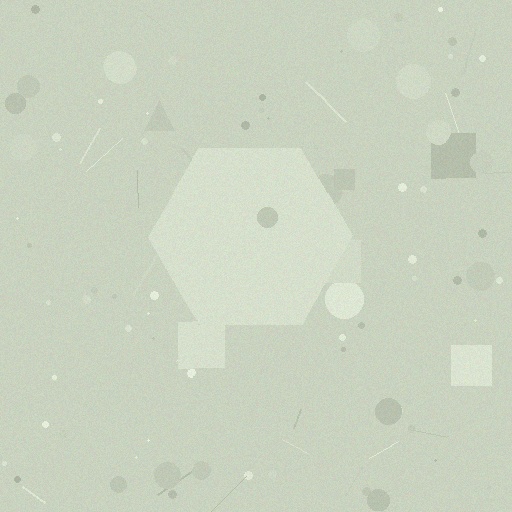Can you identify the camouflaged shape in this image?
The camouflaged shape is a hexagon.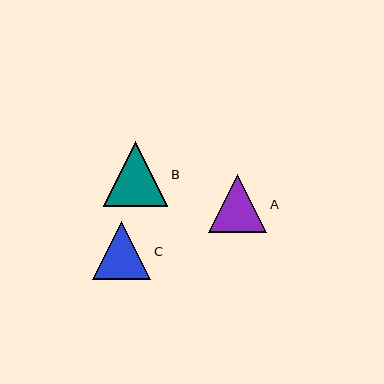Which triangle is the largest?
Triangle B is the largest with a size of approximately 65 pixels.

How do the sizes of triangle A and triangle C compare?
Triangle A and triangle C are approximately the same size.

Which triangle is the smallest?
Triangle C is the smallest with a size of approximately 58 pixels.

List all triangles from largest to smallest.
From largest to smallest: B, A, C.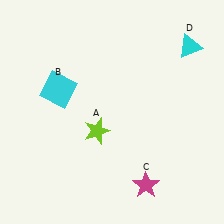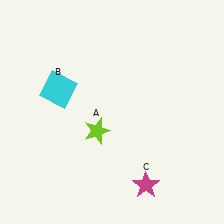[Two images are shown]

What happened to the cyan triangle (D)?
The cyan triangle (D) was removed in Image 2. It was in the top-right area of Image 1.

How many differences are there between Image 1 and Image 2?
There is 1 difference between the two images.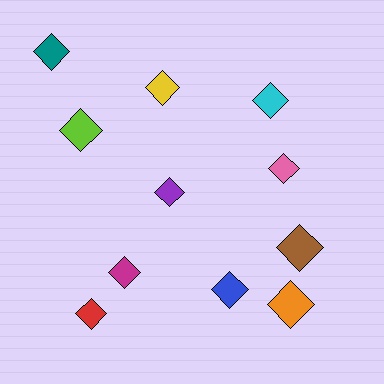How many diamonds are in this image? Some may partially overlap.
There are 11 diamonds.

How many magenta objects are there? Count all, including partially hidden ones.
There is 1 magenta object.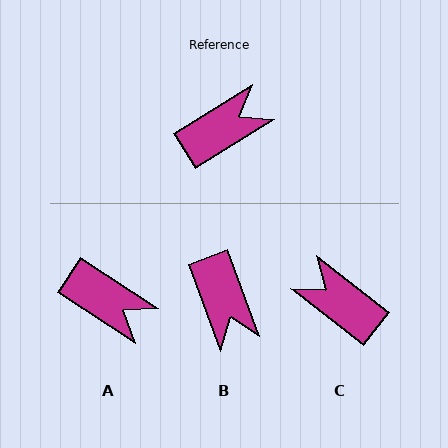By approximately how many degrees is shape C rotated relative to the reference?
Approximately 110 degrees counter-clockwise.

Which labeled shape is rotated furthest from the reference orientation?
C, about 110 degrees away.